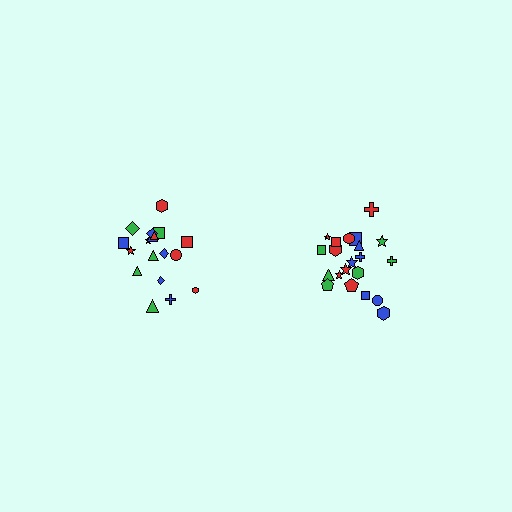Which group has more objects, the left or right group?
The right group.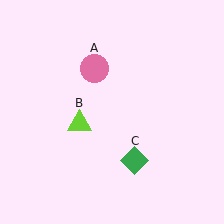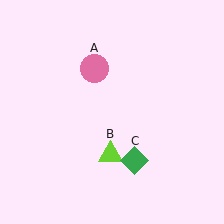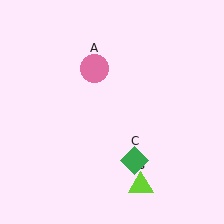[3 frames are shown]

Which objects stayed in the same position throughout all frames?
Pink circle (object A) and green diamond (object C) remained stationary.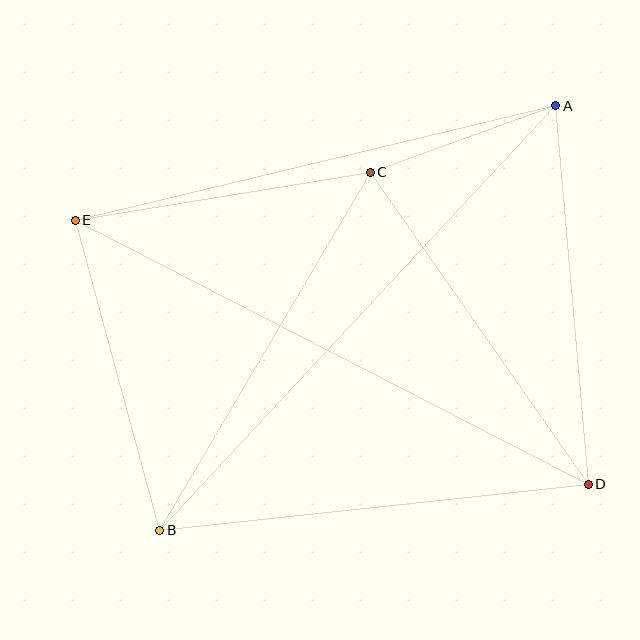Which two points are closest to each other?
Points A and C are closest to each other.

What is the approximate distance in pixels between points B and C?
The distance between B and C is approximately 415 pixels.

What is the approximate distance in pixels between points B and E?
The distance between B and E is approximately 321 pixels.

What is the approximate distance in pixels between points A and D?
The distance between A and D is approximately 380 pixels.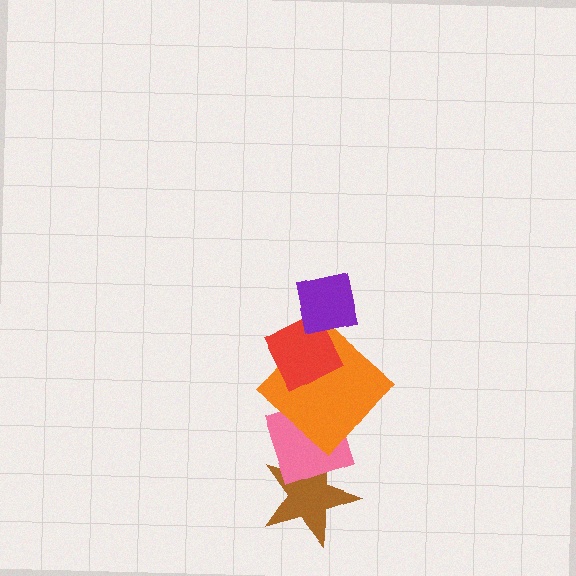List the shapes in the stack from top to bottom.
From top to bottom: the purple square, the red diamond, the orange diamond, the pink diamond, the brown star.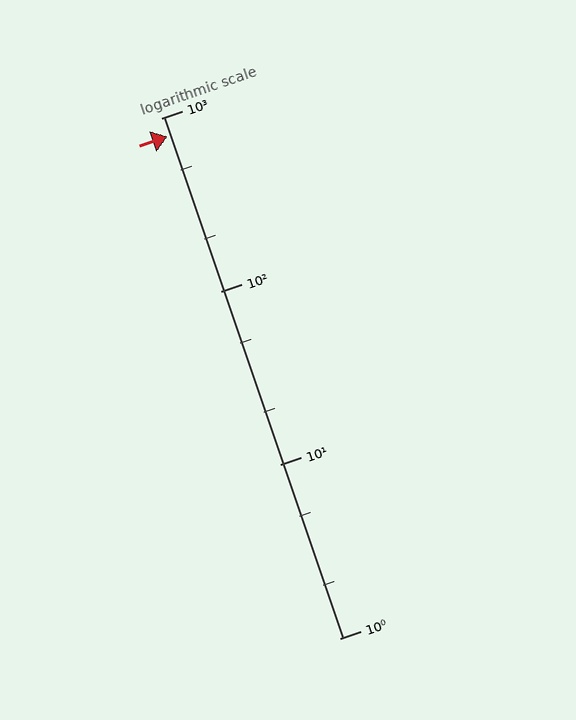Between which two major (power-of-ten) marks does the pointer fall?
The pointer is between 100 and 1000.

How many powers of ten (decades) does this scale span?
The scale spans 3 decades, from 1 to 1000.